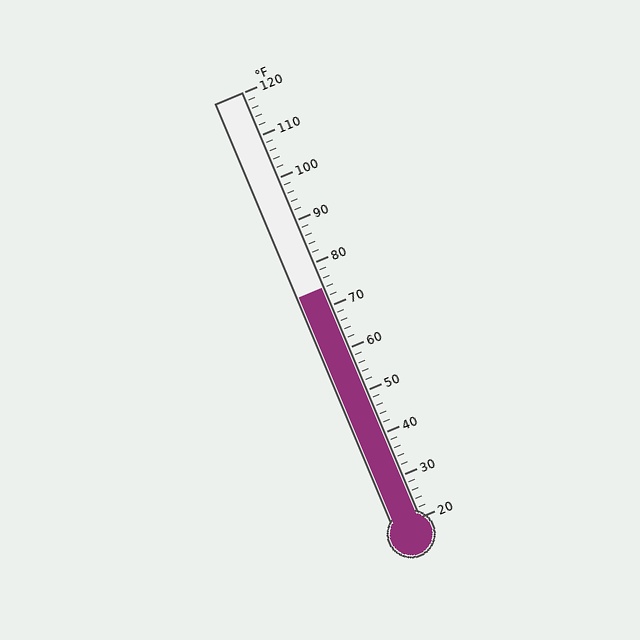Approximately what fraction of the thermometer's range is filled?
The thermometer is filled to approximately 55% of its range.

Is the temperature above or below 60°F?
The temperature is above 60°F.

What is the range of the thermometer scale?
The thermometer scale ranges from 20°F to 120°F.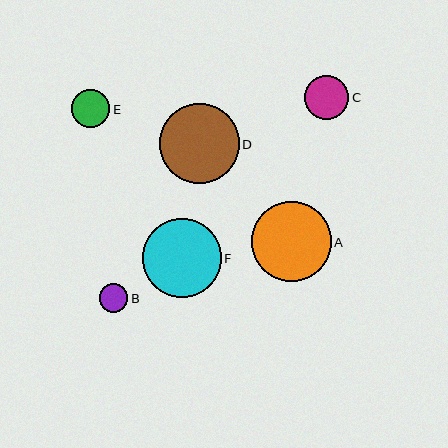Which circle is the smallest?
Circle B is the smallest with a size of approximately 29 pixels.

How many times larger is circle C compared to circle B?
Circle C is approximately 1.5 times the size of circle B.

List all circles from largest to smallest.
From largest to smallest: A, D, F, C, E, B.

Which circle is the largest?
Circle A is the largest with a size of approximately 80 pixels.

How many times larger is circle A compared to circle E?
Circle A is approximately 2.1 times the size of circle E.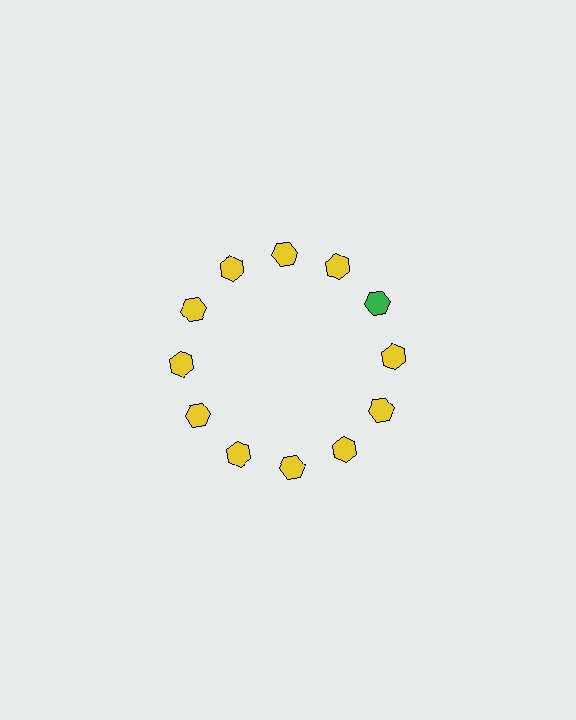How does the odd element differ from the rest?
It has a different color: green instead of yellow.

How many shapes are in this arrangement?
There are 12 shapes arranged in a ring pattern.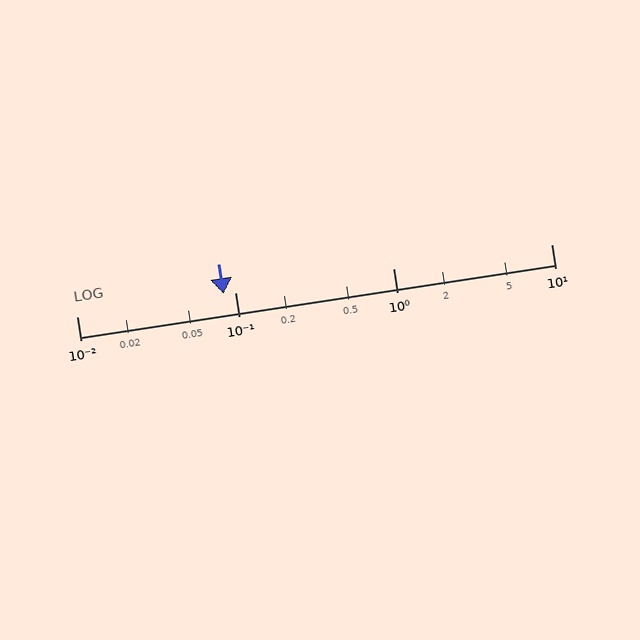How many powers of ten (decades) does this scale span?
The scale spans 3 decades, from 0.01 to 10.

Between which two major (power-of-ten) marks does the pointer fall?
The pointer is between 0.01 and 0.1.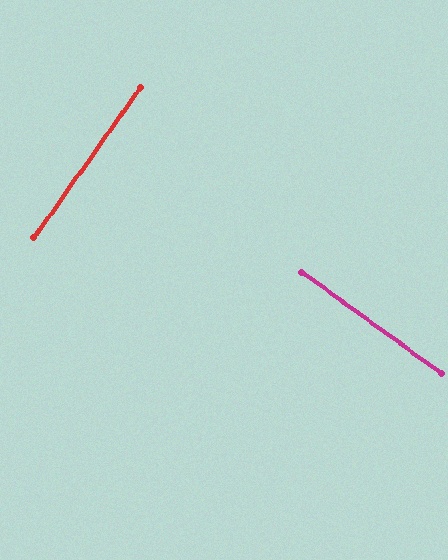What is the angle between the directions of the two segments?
Approximately 89 degrees.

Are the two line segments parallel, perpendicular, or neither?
Perpendicular — they meet at approximately 89°.